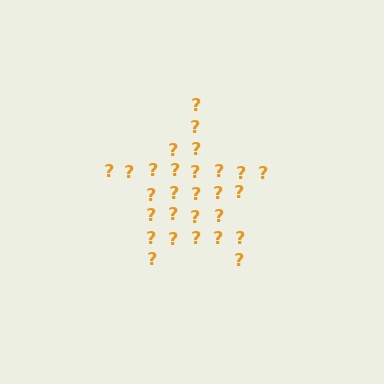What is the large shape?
The large shape is a star.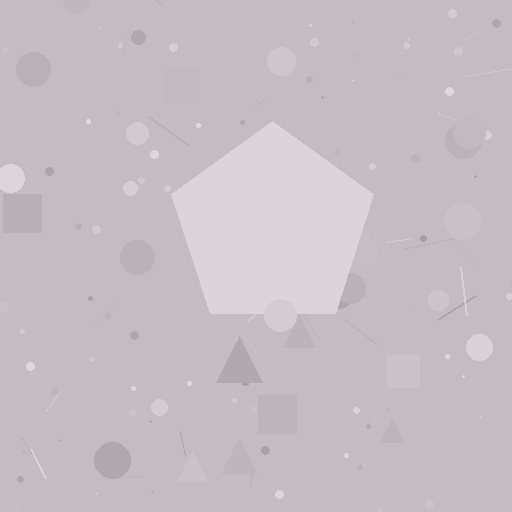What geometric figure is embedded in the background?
A pentagon is embedded in the background.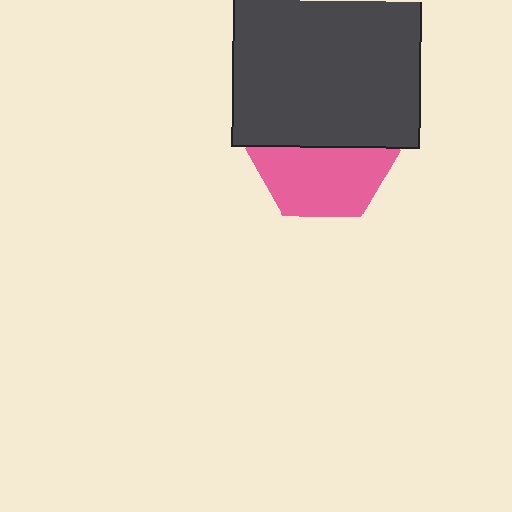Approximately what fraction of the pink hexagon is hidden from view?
Roughly 49% of the pink hexagon is hidden behind the dark gray square.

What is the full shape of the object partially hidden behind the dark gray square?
The partially hidden object is a pink hexagon.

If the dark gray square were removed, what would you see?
You would see the complete pink hexagon.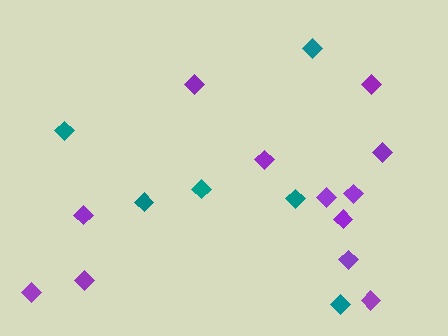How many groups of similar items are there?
There are 2 groups: one group of teal diamonds (6) and one group of purple diamonds (12).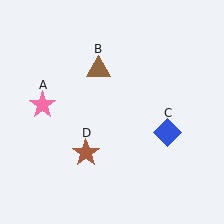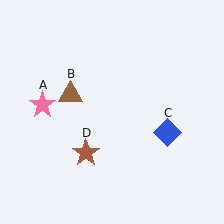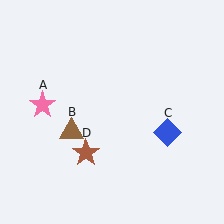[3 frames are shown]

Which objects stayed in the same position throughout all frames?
Pink star (object A) and blue diamond (object C) and brown star (object D) remained stationary.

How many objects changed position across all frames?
1 object changed position: brown triangle (object B).